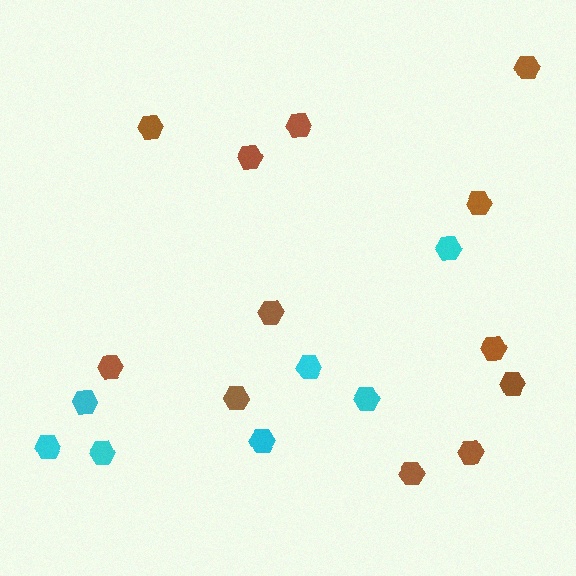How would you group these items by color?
There are 2 groups: one group of brown hexagons (12) and one group of cyan hexagons (7).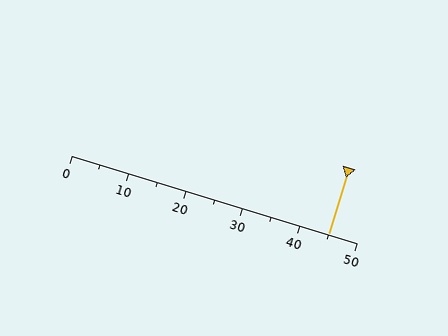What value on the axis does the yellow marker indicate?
The marker indicates approximately 45.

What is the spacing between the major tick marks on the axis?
The major ticks are spaced 10 apart.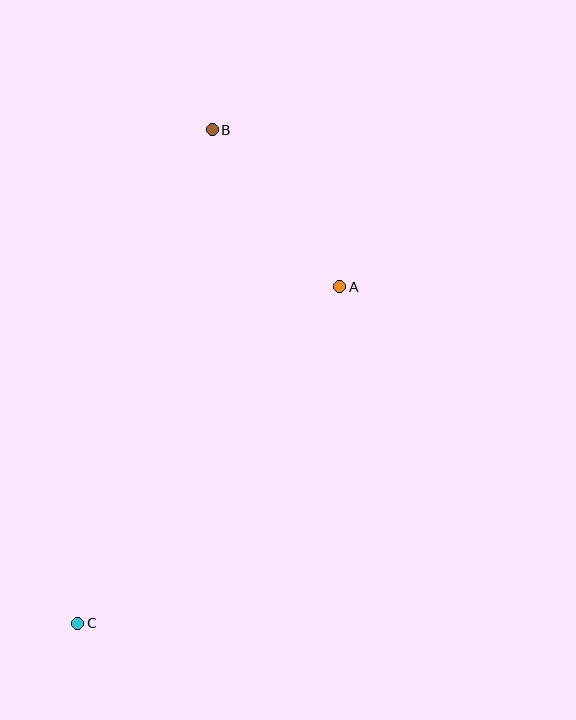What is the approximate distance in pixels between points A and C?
The distance between A and C is approximately 427 pixels.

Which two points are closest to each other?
Points A and B are closest to each other.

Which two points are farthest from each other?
Points B and C are farthest from each other.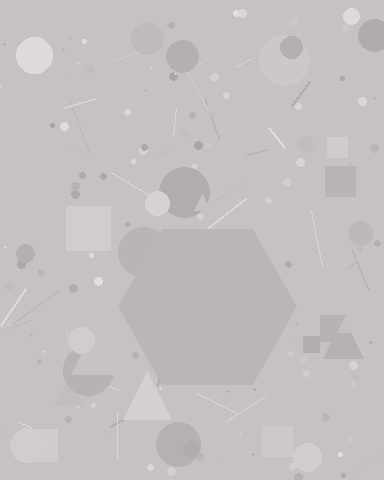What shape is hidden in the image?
A hexagon is hidden in the image.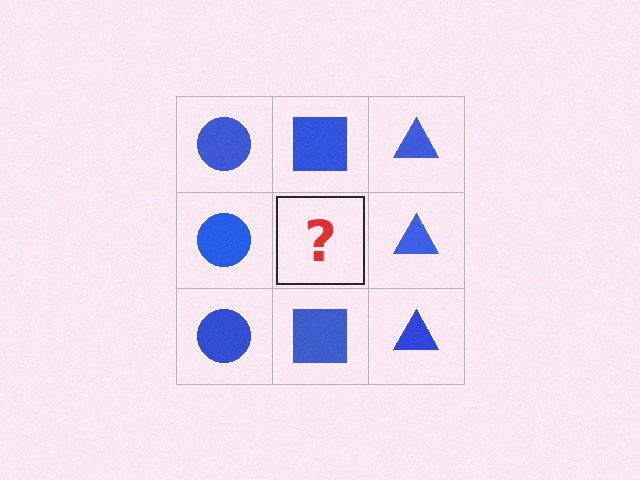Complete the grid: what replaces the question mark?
The question mark should be replaced with a blue square.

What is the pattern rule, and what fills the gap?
The rule is that each column has a consistent shape. The gap should be filled with a blue square.